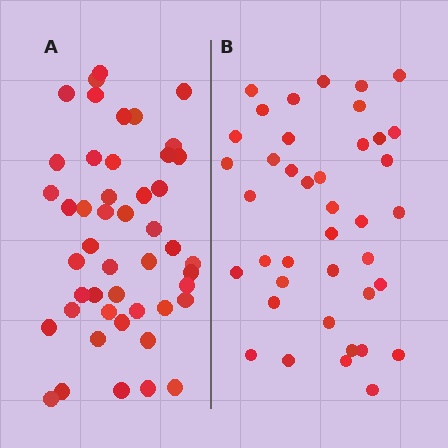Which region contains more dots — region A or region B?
Region A (the left region) has more dots.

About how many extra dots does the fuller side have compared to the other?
Region A has roughly 8 or so more dots than region B.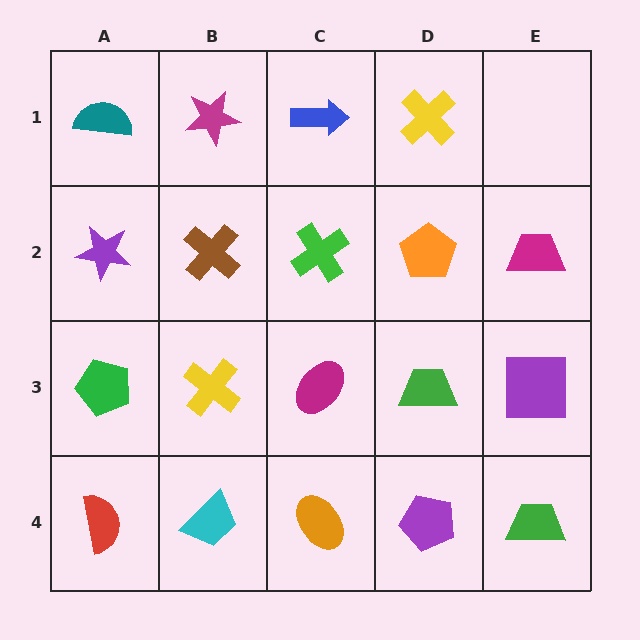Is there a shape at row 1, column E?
No, that cell is empty.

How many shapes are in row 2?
5 shapes.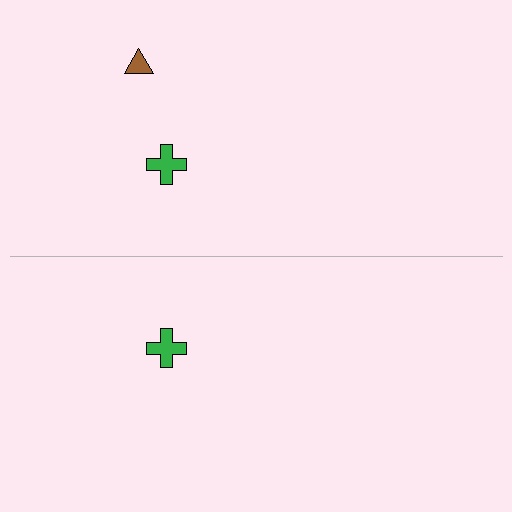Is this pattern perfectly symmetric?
No, the pattern is not perfectly symmetric. A brown triangle is missing from the bottom side.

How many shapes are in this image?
There are 3 shapes in this image.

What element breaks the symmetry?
A brown triangle is missing from the bottom side.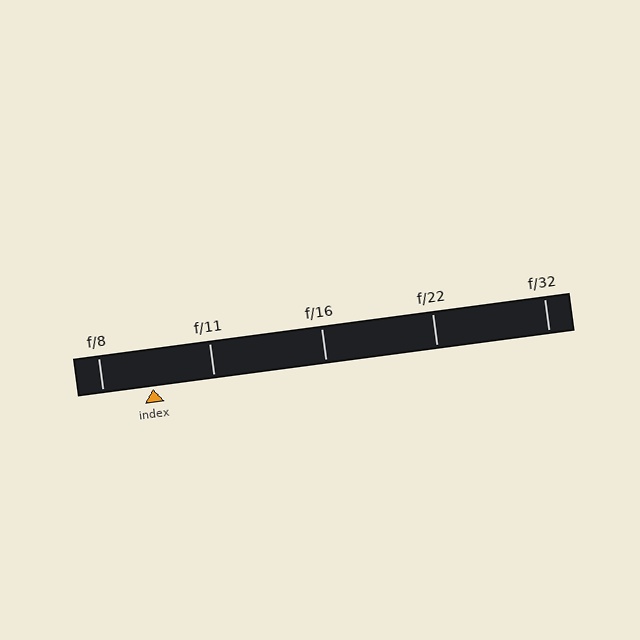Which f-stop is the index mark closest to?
The index mark is closest to f/8.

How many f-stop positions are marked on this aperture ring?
There are 5 f-stop positions marked.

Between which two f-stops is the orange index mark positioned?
The index mark is between f/8 and f/11.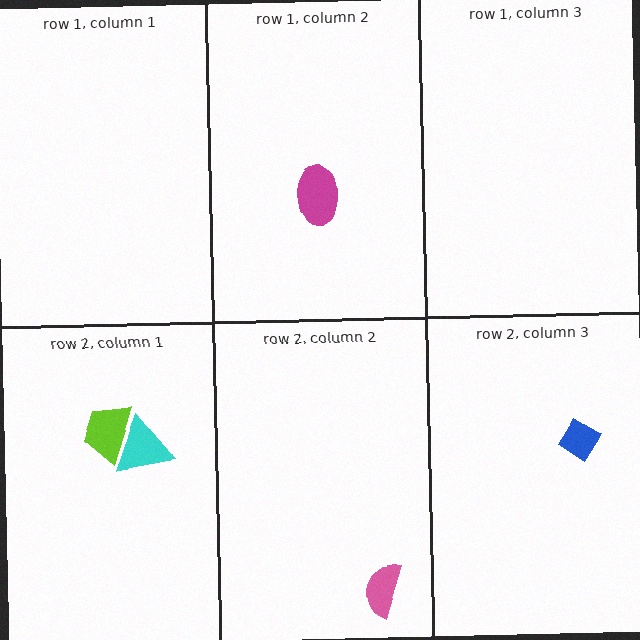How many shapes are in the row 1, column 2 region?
1.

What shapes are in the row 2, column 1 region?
The lime trapezoid, the cyan triangle.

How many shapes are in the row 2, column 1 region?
2.